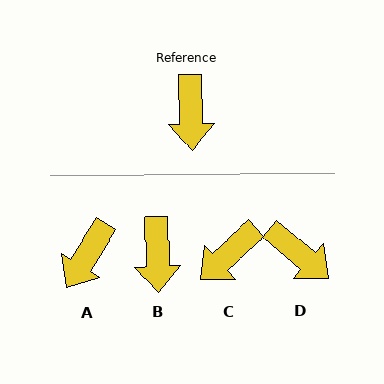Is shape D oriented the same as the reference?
No, it is off by about 49 degrees.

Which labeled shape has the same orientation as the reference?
B.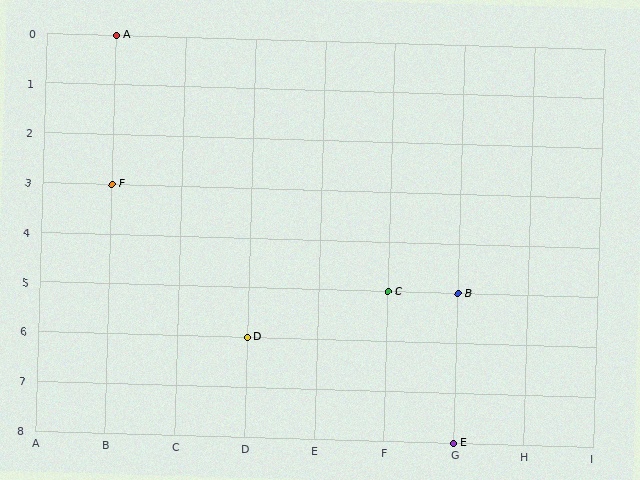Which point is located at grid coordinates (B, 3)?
Point F is at (B, 3).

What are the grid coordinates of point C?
Point C is at grid coordinates (F, 5).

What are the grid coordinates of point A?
Point A is at grid coordinates (B, 0).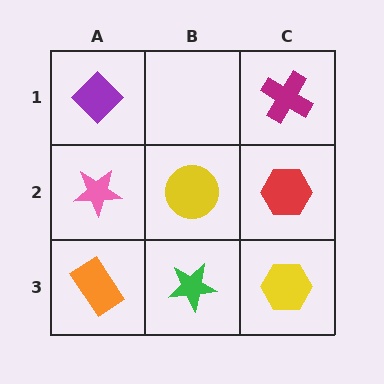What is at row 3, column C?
A yellow hexagon.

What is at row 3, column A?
An orange rectangle.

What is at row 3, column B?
A green star.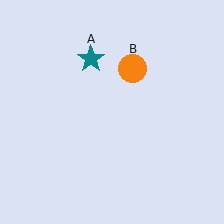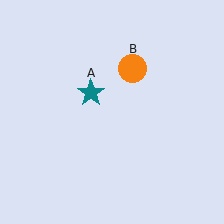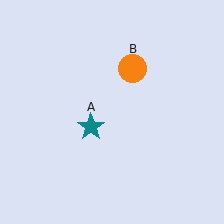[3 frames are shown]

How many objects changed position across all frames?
1 object changed position: teal star (object A).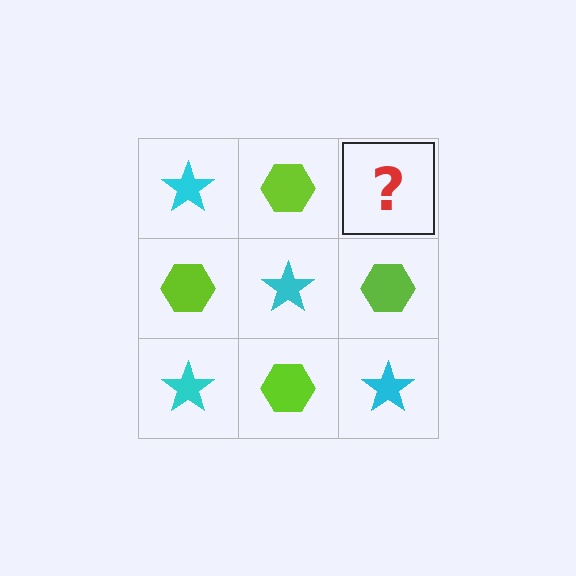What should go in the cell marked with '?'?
The missing cell should contain a cyan star.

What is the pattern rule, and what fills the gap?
The rule is that it alternates cyan star and lime hexagon in a checkerboard pattern. The gap should be filled with a cyan star.